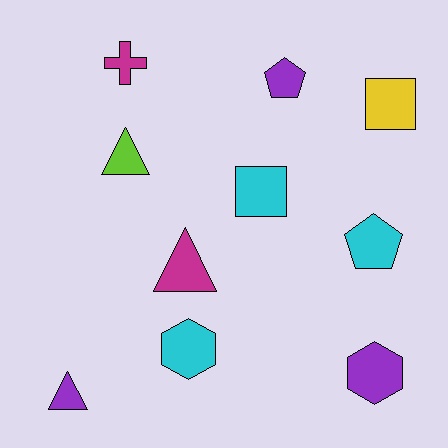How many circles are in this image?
There are no circles.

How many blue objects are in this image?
There are no blue objects.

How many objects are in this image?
There are 10 objects.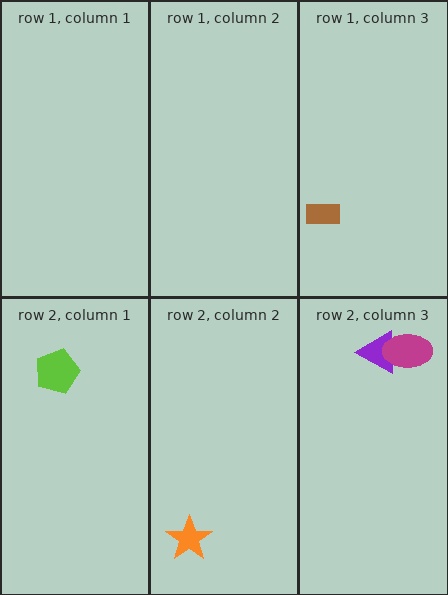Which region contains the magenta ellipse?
The row 2, column 3 region.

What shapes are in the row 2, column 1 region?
The lime pentagon.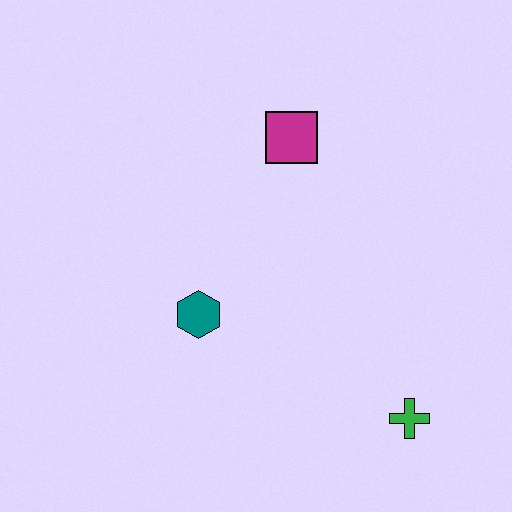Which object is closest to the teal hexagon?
The magenta square is closest to the teal hexagon.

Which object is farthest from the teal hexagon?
The green cross is farthest from the teal hexagon.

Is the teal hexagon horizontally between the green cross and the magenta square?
No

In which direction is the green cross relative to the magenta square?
The green cross is below the magenta square.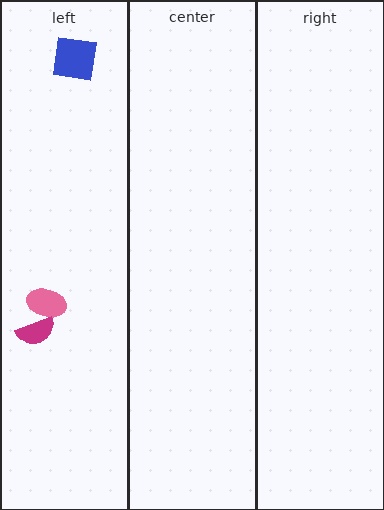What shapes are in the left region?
The pink ellipse, the blue square, the magenta semicircle.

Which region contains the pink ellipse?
The left region.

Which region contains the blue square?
The left region.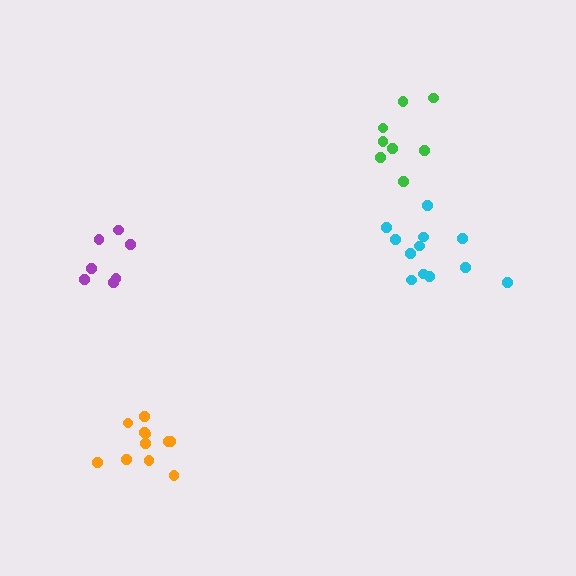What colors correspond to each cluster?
The clusters are colored: purple, cyan, green, orange.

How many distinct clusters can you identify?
There are 4 distinct clusters.